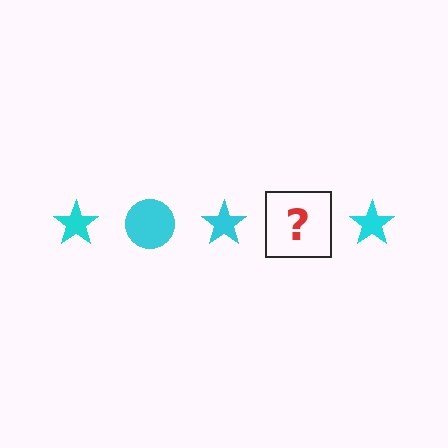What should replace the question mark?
The question mark should be replaced with a cyan circle.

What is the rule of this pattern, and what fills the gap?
The rule is that the pattern cycles through star, circle shapes in cyan. The gap should be filled with a cyan circle.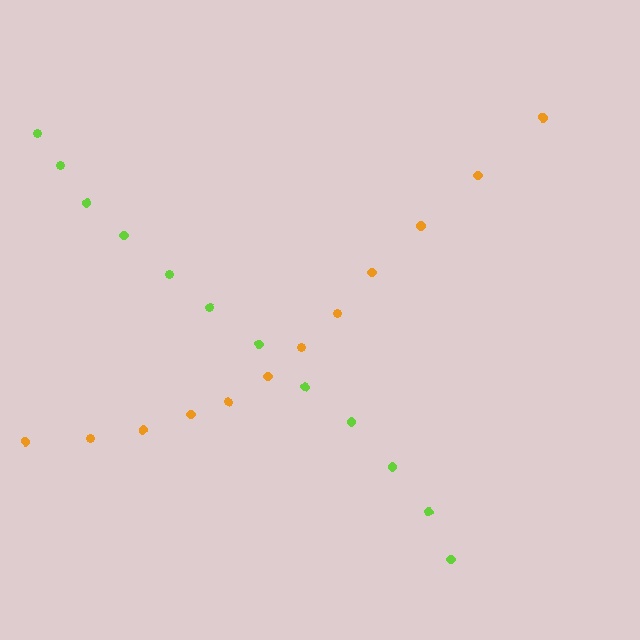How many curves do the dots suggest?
There are 2 distinct paths.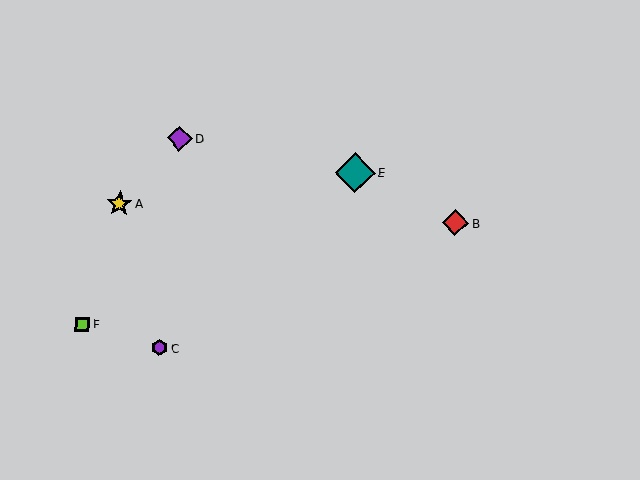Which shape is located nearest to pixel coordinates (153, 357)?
The purple hexagon (labeled C) at (159, 348) is nearest to that location.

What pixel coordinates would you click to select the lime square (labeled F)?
Click at (82, 324) to select the lime square F.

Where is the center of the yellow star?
The center of the yellow star is at (120, 204).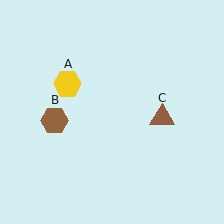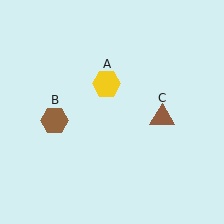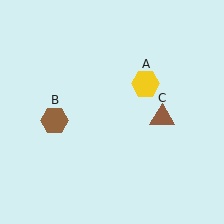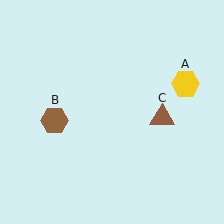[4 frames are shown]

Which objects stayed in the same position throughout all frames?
Brown hexagon (object B) and brown triangle (object C) remained stationary.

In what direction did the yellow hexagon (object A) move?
The yellow hexagon (object A) moved right.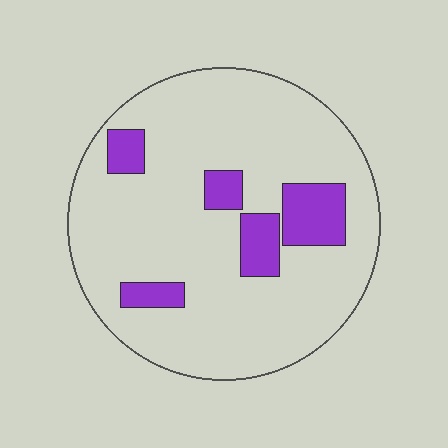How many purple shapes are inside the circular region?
5.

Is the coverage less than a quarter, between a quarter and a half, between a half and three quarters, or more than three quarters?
Less than a quarter.